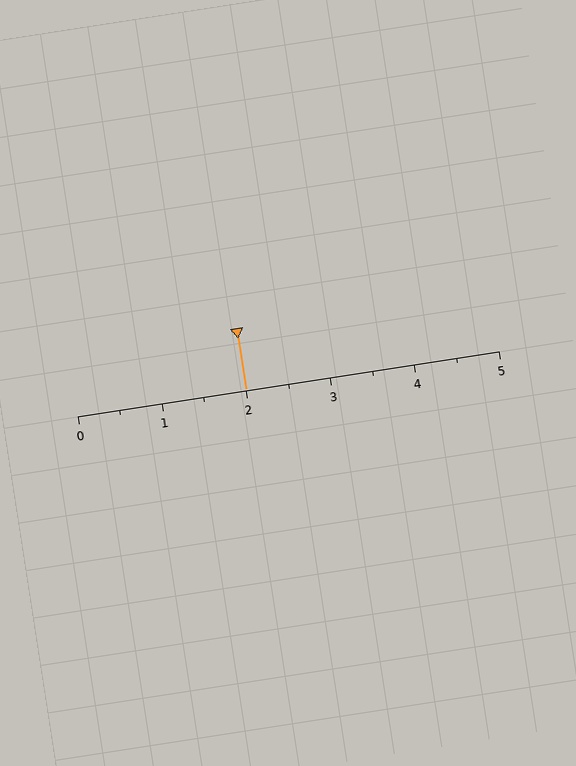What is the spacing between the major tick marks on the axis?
The major ticks are spaced 1 apart.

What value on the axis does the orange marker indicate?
The marker indicates approximately 2.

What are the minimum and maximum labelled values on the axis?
The axis runs from 0 to 5.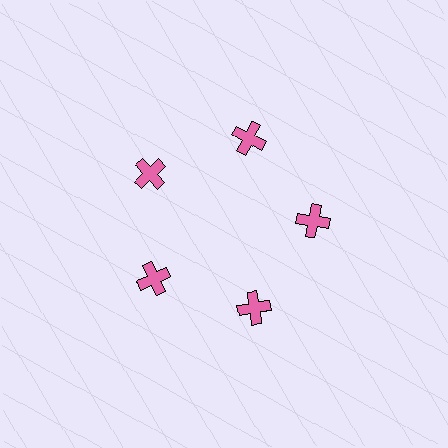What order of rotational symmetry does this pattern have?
This pattern has 5-fold rotational symmetry.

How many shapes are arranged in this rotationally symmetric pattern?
There are 5 shapes, arranged in 5 groups of 1.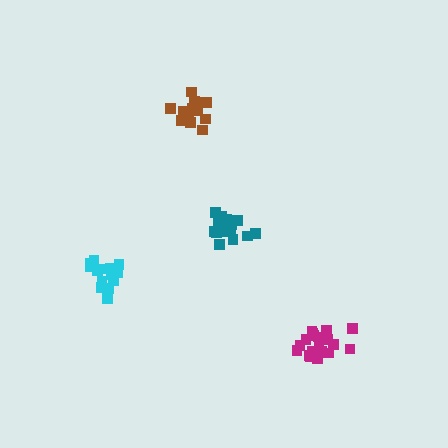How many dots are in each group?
Group 1: 17 dots, Group 2: 21 dots, Group 3: 15 dots, Group 4: 20 dots (73 total).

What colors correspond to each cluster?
The clusters are colored: brown, teal, cyan, magenta.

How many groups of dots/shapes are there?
There are 4 groups.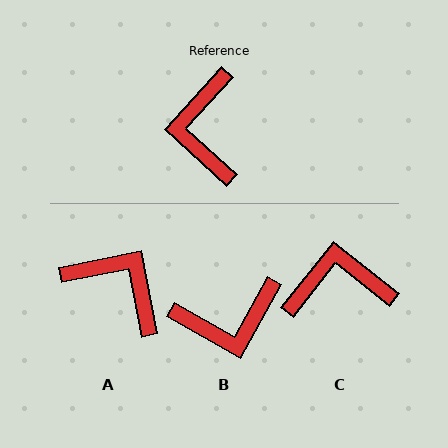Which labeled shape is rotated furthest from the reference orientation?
A, about 127 degrees away.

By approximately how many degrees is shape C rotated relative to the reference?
Approximately 86 degrees clockwise.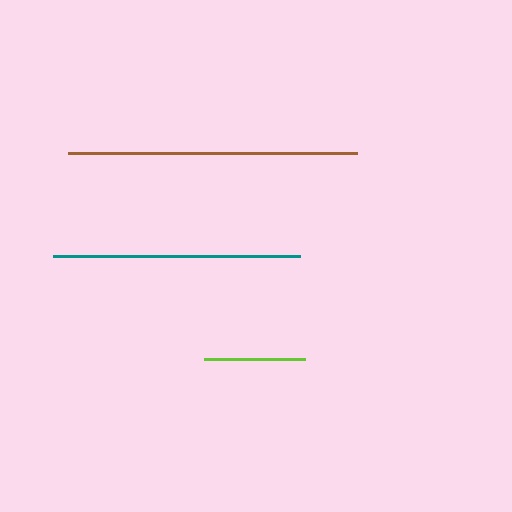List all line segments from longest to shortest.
From longest to shortest: brown, teal, lime.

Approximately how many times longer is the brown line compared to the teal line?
The brown line is approximately 1.2 times the length of the teal line.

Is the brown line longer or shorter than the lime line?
The brown line is longer than the lime line.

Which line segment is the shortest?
The lime line is the shortest at approximately 101 pixels.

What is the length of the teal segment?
The teal segment is approximately 247 pixels long.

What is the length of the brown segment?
The brown segment is approximately 289 pixels long.